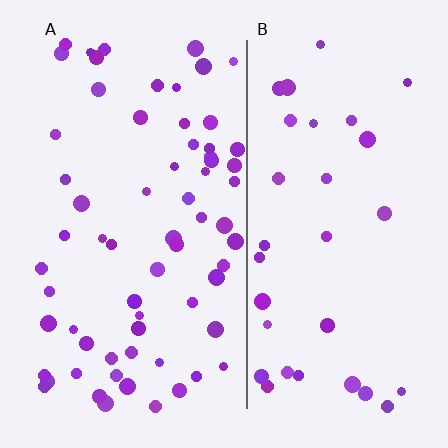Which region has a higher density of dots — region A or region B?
A (the left).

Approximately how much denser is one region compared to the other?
Approximately 1.9× — region A over region B.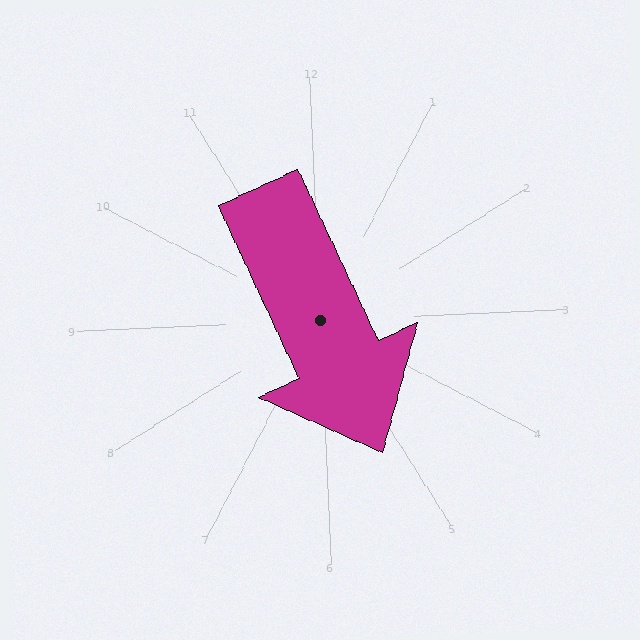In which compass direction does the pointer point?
Southeast.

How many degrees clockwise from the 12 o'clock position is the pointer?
Approximately 157 degrees.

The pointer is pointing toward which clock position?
Roughly 5 o'clock.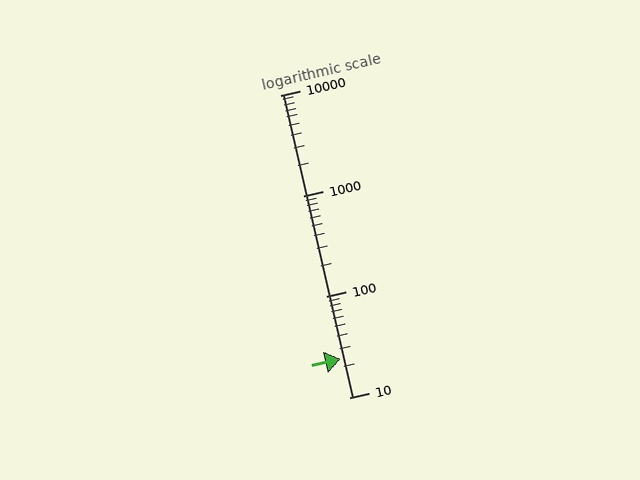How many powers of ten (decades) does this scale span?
The scale spans 3 decades, from 10 to 10000.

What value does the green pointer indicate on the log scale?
The pointer indicates approximately 24.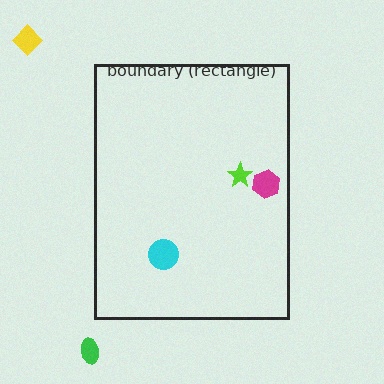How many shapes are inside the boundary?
3 inside, 2 outside.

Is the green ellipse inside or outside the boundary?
Outside.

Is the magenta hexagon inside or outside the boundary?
Inside.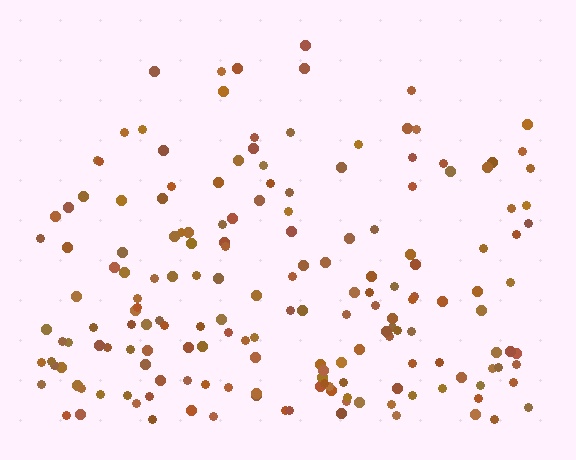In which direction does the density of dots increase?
From top to bottom, with the bottom side densest.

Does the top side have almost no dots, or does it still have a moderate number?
Still a moderate number, just noticeably fewer than the bottom.